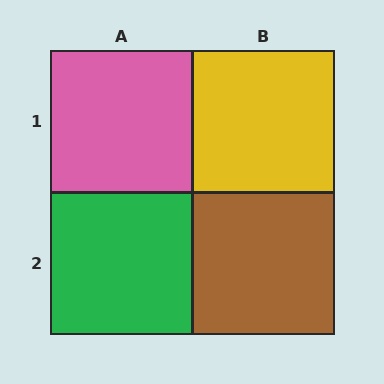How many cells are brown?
1 cell is brown.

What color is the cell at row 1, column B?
Yellow.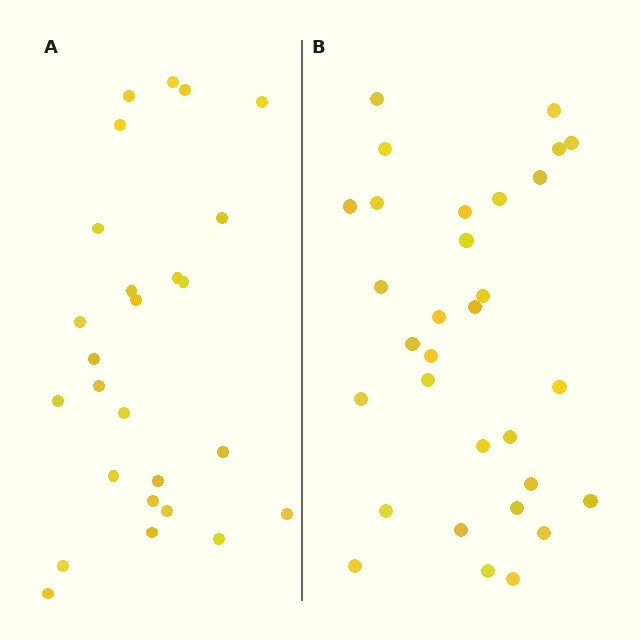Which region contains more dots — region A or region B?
Region B (the right region) has more dots.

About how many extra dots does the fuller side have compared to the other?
Region B has about 5 more dots than region A.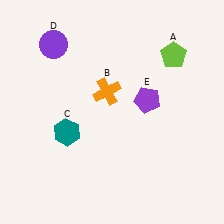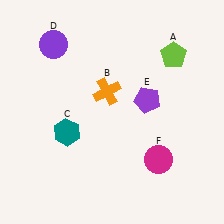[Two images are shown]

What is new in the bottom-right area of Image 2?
A magenta circle (F) was added in the bottom-right area of Image 2.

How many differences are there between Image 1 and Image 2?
There is 1 difference between the two images.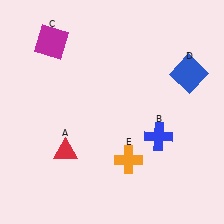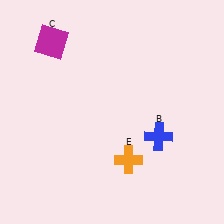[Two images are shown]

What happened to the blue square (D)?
The blue square (D) was removed in Image 2. It was in the top-right area of Image 1.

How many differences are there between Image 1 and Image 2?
There are 2 differences between the two images.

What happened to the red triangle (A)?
The red triangle (A) was removed in Image 2. It was in the bottom-left area of Image 1.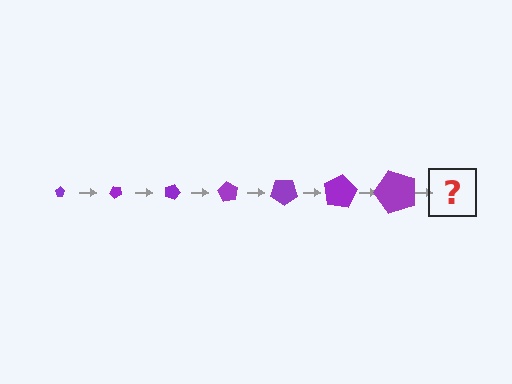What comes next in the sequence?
The next element should be a pentagon, larger than the previous one and rotated 315 degrees from the start.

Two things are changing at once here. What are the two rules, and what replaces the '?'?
The two rules are that the pentagon grows larger each step and it rotates 45 degrees each step. The '?' should be a pentagon, larger than the previous one and rotated 315 degrees from the start.